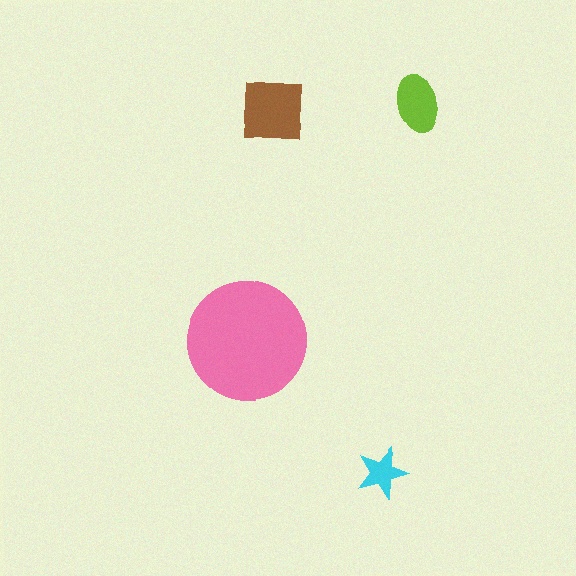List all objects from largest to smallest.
The pink circle, the brown square, the lime ellipse, the cyan star.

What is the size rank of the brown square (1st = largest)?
2nd.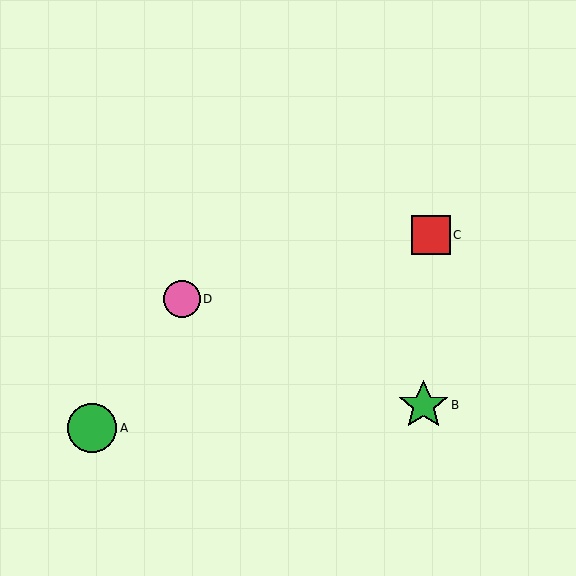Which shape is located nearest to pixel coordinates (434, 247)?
The red square (labeled C) at (431, 235) is nearest to that location.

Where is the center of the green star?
The center of the green star is at (424, 405).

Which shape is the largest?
The green star (labeled B) is the largest.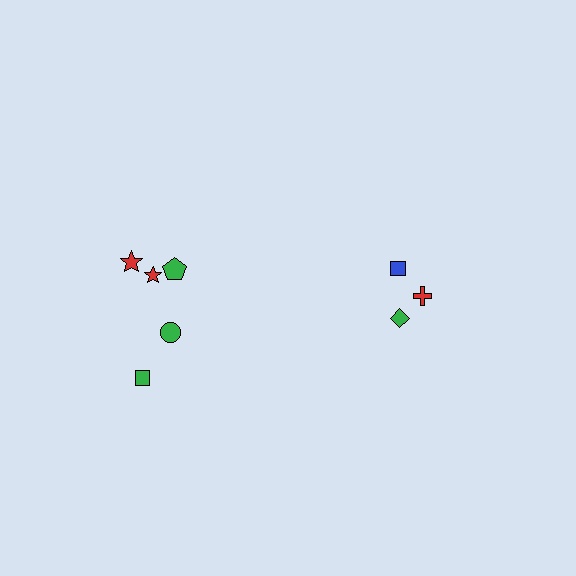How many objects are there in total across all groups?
There are 8 objects.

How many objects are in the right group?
There are 3 objects.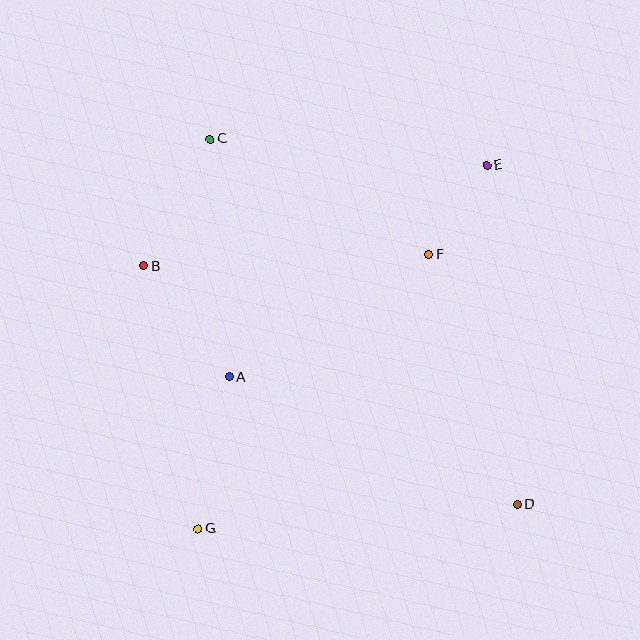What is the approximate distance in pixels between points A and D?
The distance between A and D is approximately 315 pixels.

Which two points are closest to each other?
Points E and F are closest to each other.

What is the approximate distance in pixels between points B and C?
The distance between B and C is approximately 143 pixels.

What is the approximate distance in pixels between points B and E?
The distance between B and E is approximately 358 pixels.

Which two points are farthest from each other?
Points C and D are farthest from each other.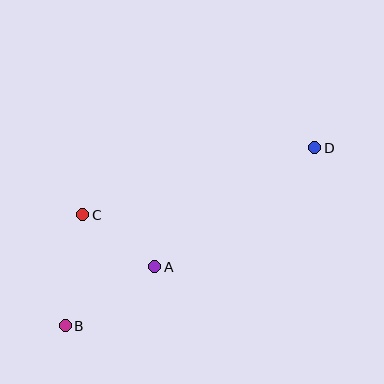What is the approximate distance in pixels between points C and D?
The distance between C and D is approximately 241 pixels.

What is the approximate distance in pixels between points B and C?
The distance between B and C is approximately 112 pixels.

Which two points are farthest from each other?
Points B and D are farthest from each other.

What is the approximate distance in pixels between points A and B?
The distance between A and B is approximately 107 pixels.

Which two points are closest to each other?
Points A and C are closest to each other.